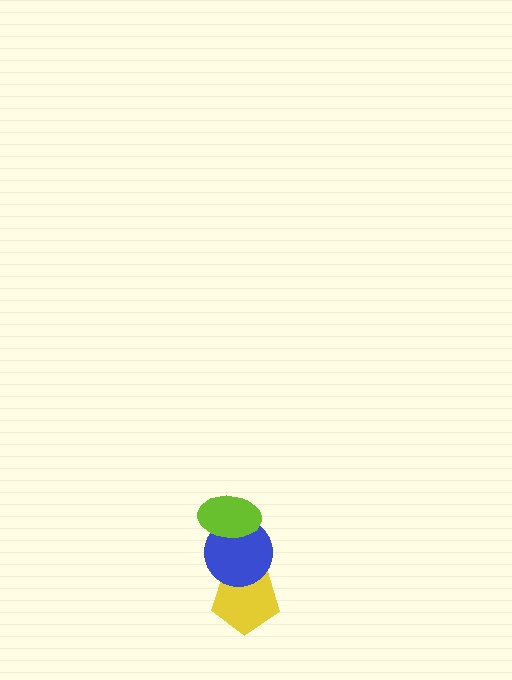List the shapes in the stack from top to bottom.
From top to bottom: the lime ellipse, the blue circle, the yellow pentagon.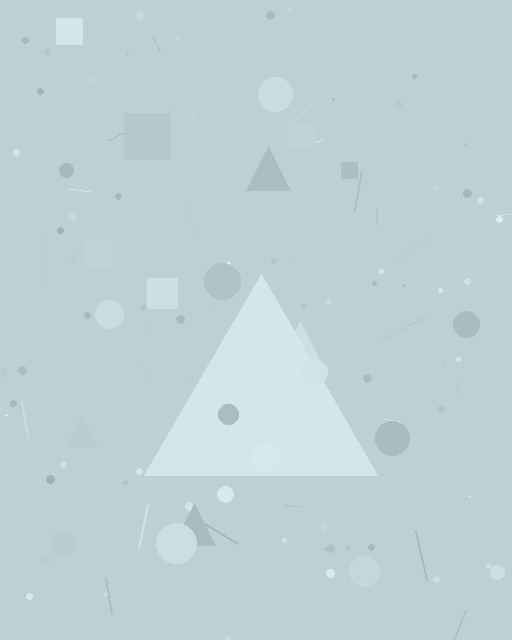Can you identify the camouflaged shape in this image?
The camouflaged shape is a triangle.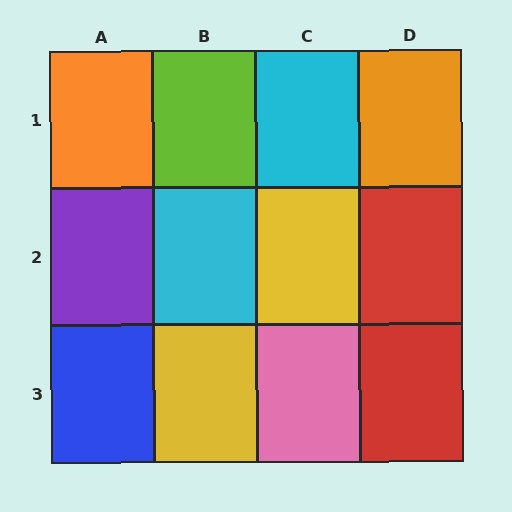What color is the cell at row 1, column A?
Orange.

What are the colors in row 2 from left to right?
Purple, cyan, yellow, red.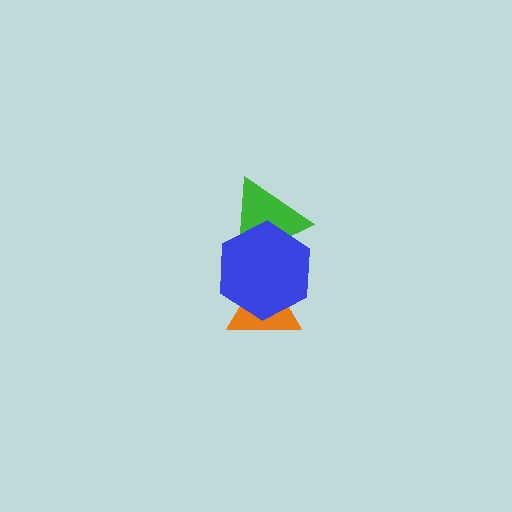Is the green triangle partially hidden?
Yes, it is partially covered by another shape.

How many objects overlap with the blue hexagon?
2 objects overlap with the blue hexagon.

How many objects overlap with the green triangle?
1 object overlaps with the green triangle.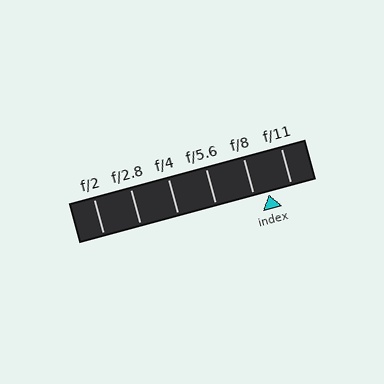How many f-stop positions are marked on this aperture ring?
There are 6 f-stop positions marked.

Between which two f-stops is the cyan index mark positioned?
The index mark is between f/8 and f/11.